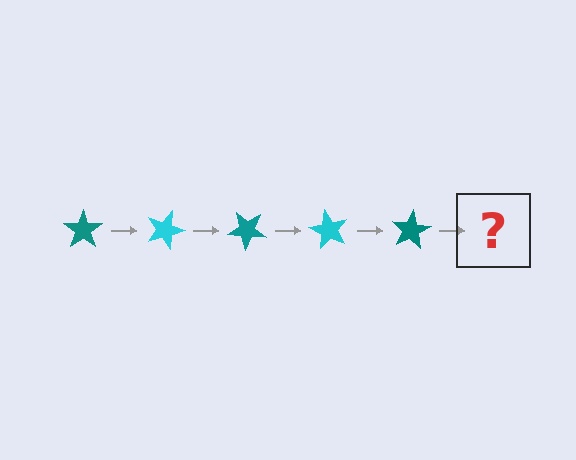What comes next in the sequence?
The next element should be a cyan star, rotated 100 degrees from the start.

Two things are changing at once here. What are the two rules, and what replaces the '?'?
The two rules are that it rotates 20 degrees each step and the color cycles through teal and cyan. The '?' should be a cyan star, rotated 100 degrees from the start.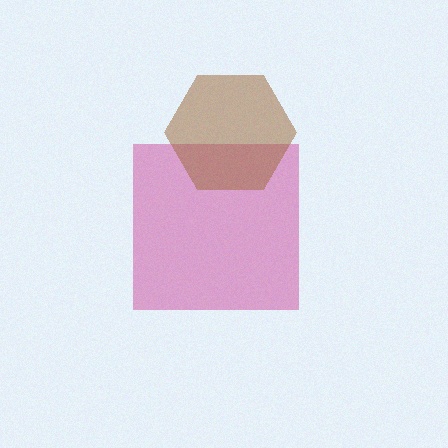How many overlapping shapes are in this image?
There are 2 overlapping shapes in the image.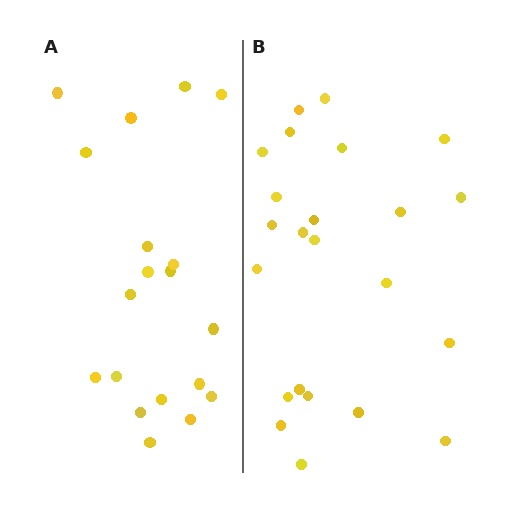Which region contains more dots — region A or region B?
Region B (the right region) has more dots.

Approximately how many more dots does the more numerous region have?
Region B has about 4 more dots than region A.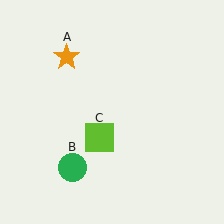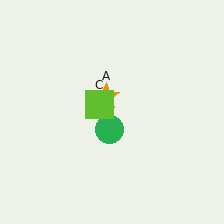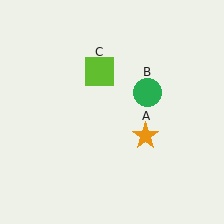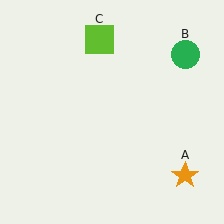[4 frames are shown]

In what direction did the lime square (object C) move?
The lime square (object C) moved up.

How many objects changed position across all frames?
3 objects changed position: orange star (object A), green circle (object B), lime square (object C).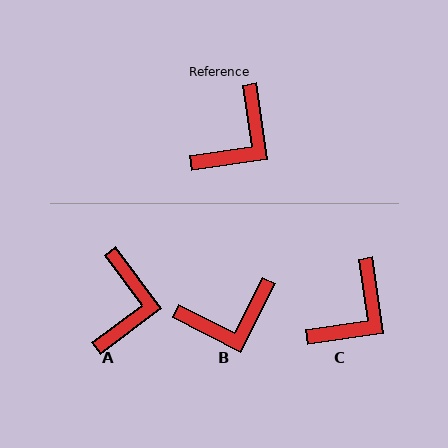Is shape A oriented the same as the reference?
No, it is off by about 29 degrees.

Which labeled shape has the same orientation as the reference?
C.